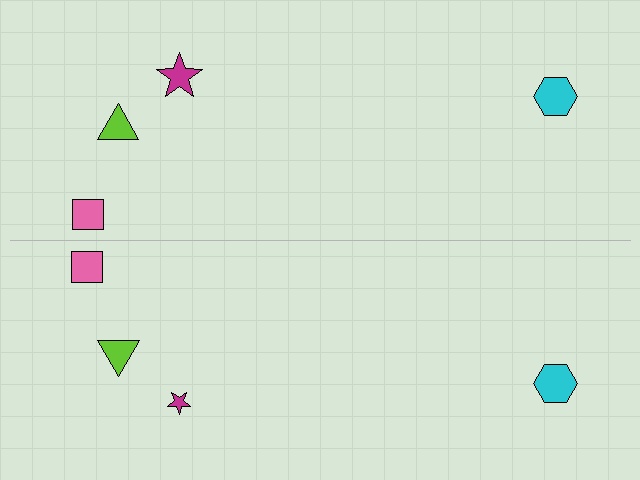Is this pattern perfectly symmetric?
No, the pattern is not perfectly symmetric. The magenta star on the bottom side has a different size than its mirror counterpart.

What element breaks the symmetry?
The magenta star on the bottom side has a different size than its mirror counterpart.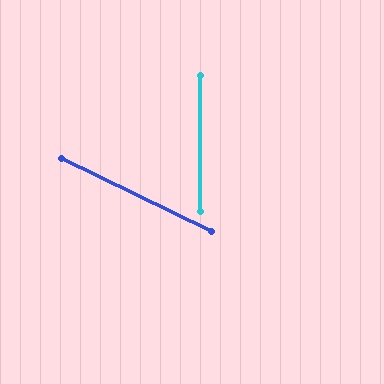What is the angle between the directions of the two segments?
Approximately 64 degrees.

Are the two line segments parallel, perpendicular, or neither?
Neither parallel nor perpendicular — they differ by about 64°.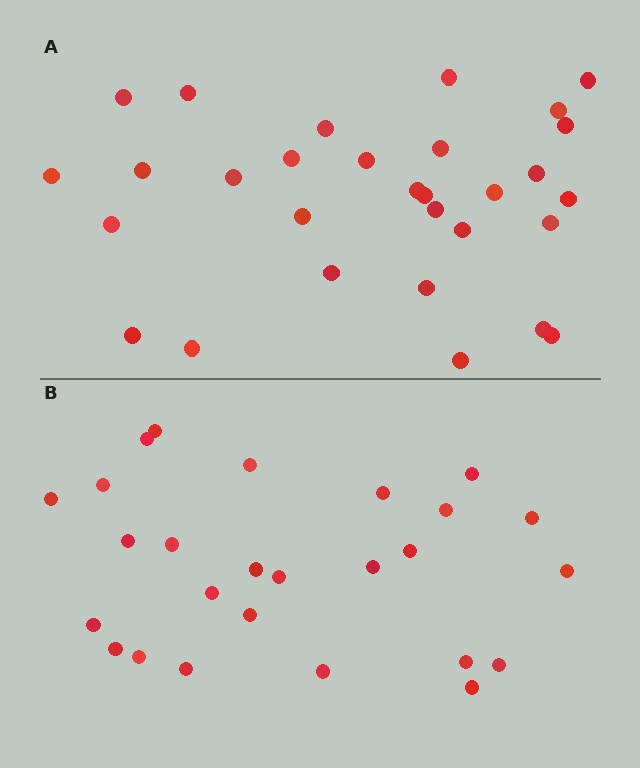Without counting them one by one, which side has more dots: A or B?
Region A (the top region) has more dots.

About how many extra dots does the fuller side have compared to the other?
Region A has about 4 more dots than region B.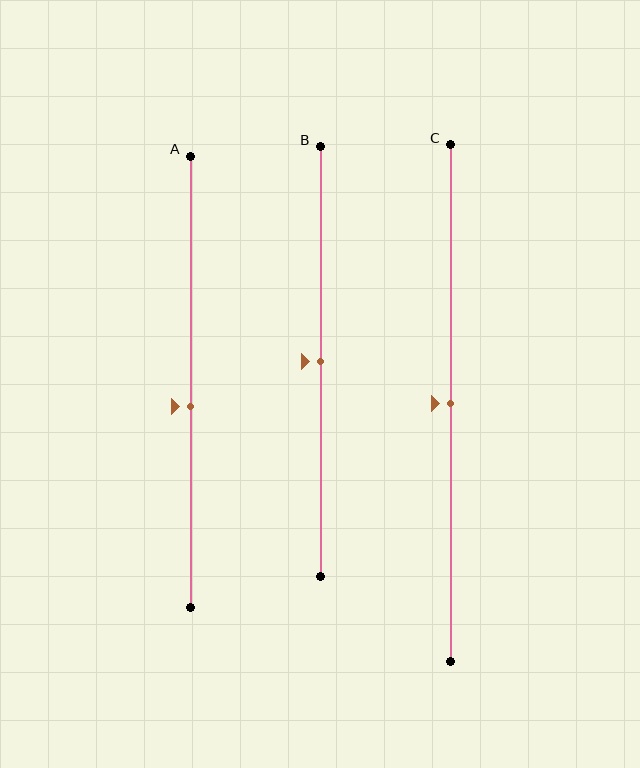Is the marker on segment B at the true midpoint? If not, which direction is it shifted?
Yes, the marker on segment B is at the true midpoint.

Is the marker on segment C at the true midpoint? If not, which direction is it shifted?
Yes, the marker on segment C is at the true midpoint.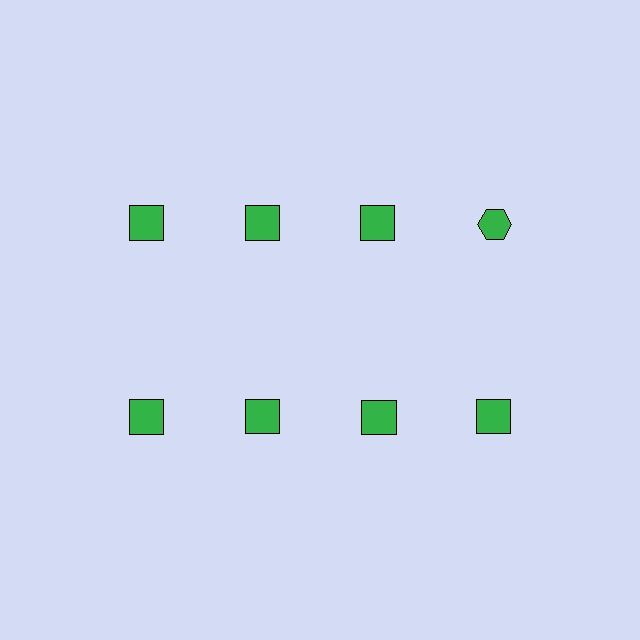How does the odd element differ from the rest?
It has a different shape: hexagon instead of square.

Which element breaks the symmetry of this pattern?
The green hexagon in the top row, second from right column breaks the symmetry. All other shapes are green squares.